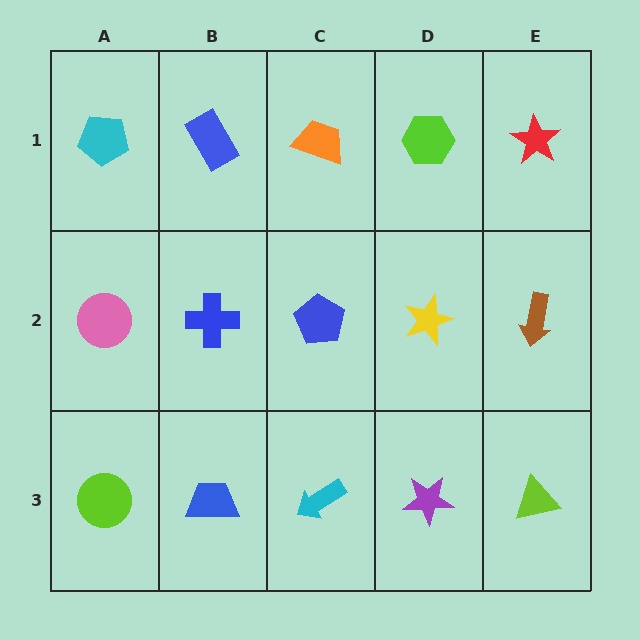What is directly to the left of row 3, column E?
A purple star.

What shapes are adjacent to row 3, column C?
A blue pentagon (row 2, column C), a blue trapezoid (row 3, column B), a purple star (row 3, column D).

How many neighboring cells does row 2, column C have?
4.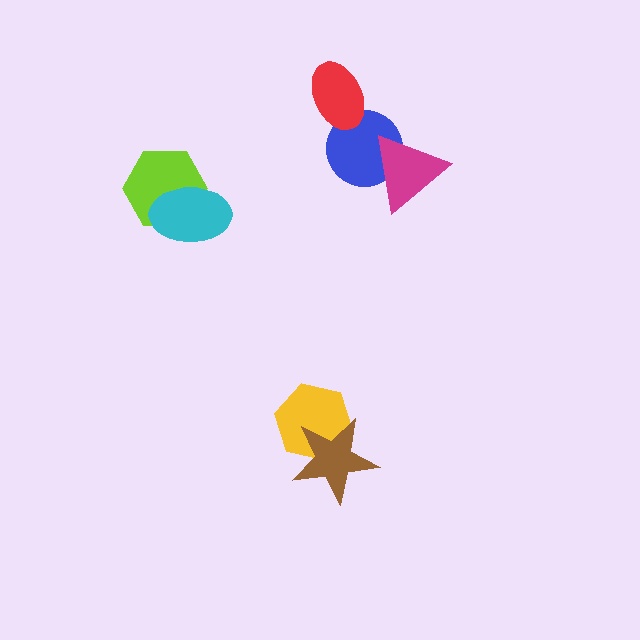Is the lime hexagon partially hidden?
Yes, it is partially covered by another shape.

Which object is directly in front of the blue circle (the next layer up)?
The red ellipse is directly in front of the blue circle.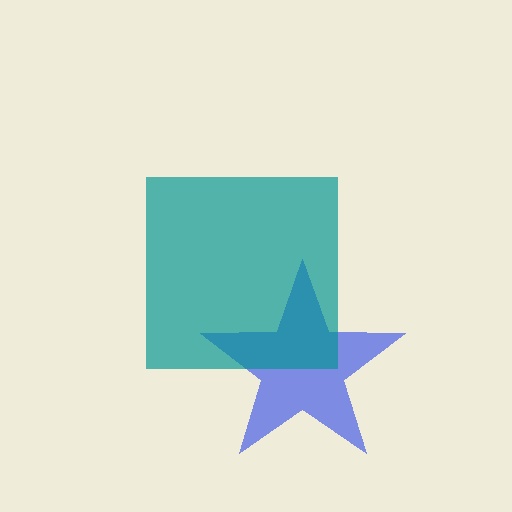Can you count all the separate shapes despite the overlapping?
Yes, there are 2 separate shapes.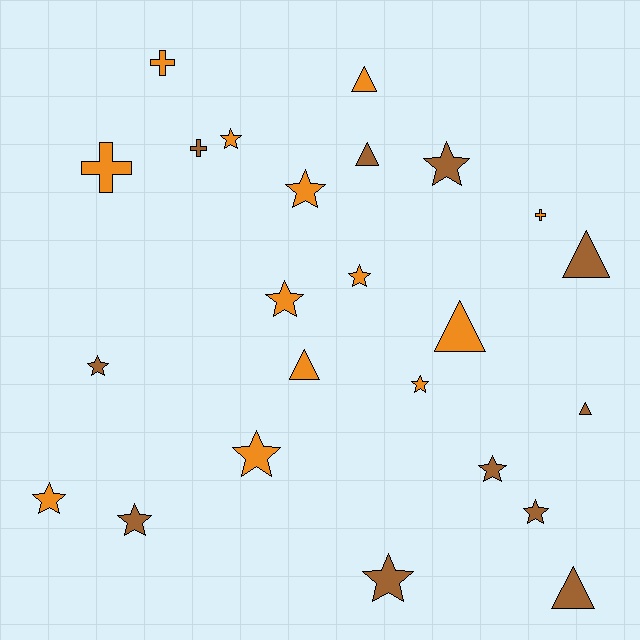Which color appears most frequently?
Orange, with 13 objects.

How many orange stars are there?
There are 7 orange stars.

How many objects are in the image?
There are 24 objects.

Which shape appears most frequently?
Star, with 13 objects.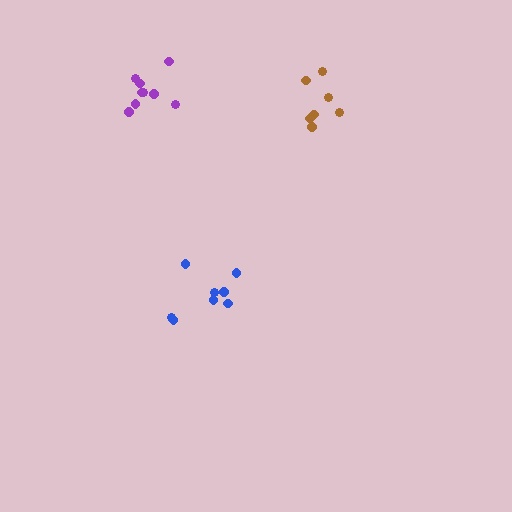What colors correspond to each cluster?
The clusters are colored: blue, purple, brown.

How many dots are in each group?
Group 1: 8 dots, Group 2: 9 dots, Group 3: 7 dots (24 total).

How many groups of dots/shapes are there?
There are 3 groups.